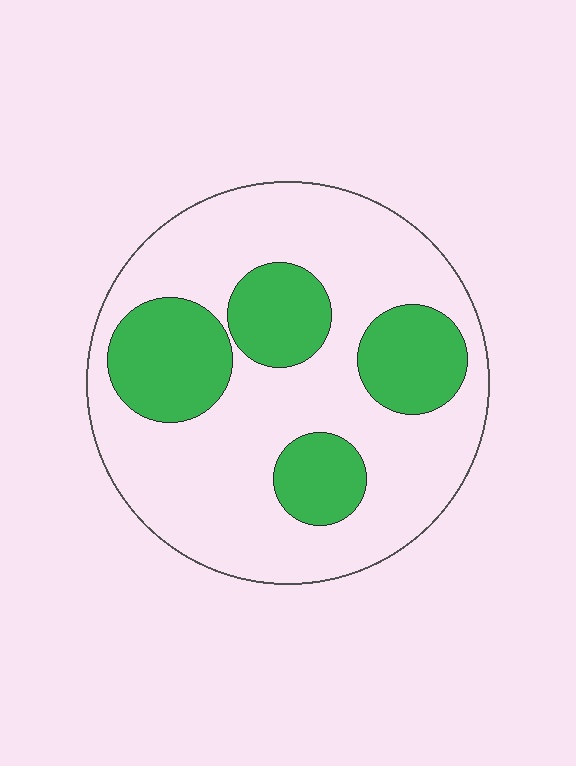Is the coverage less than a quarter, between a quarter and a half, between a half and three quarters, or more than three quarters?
Between a quarter and a half.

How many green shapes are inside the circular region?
4.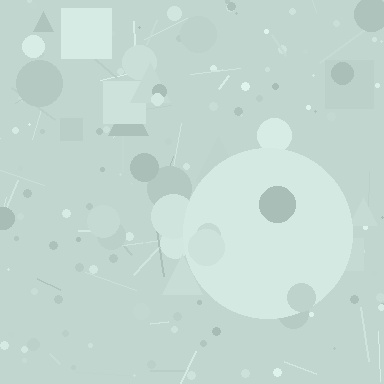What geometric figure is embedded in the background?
A circle is embedded in the background.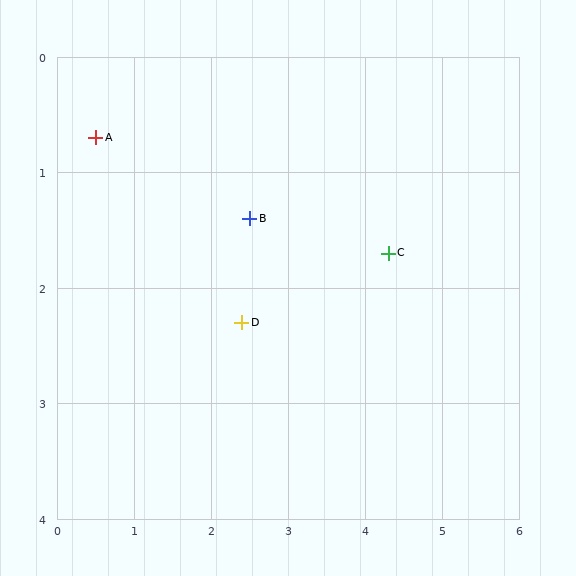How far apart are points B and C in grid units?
Points B and C are about 1.8 grid units apart.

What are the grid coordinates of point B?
Point B is at approximately (2.5, 1.4).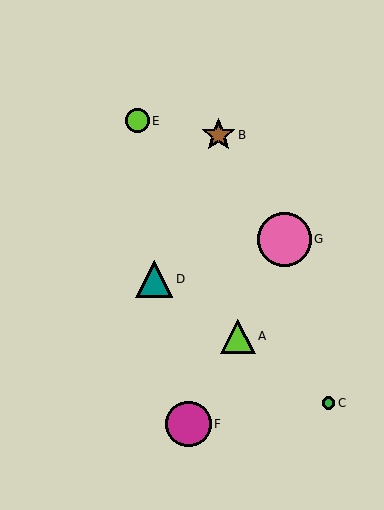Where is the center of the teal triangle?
The center of the teal triangle is at (154, 279).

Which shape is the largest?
The pink circle (labeled G) is the largest.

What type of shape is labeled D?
Shape D is a teal triangle.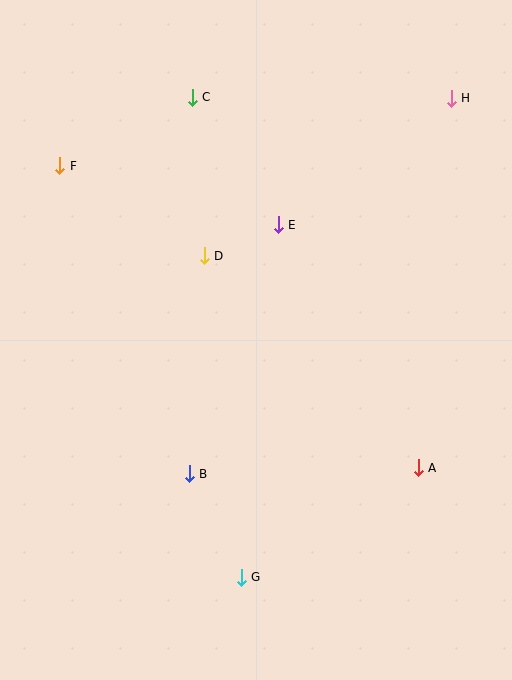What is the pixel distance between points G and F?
The distance between G and F is 450 pixels.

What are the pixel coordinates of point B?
Point B is at (189, 474).